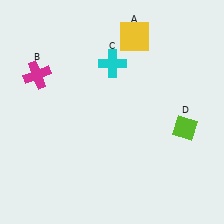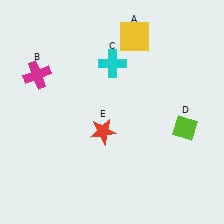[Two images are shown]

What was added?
A red star (E) was added in Image 2.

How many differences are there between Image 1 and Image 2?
There is 1 difference between the two images.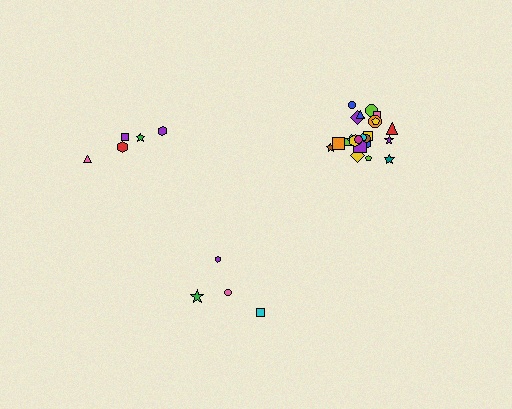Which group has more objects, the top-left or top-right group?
The top-right group.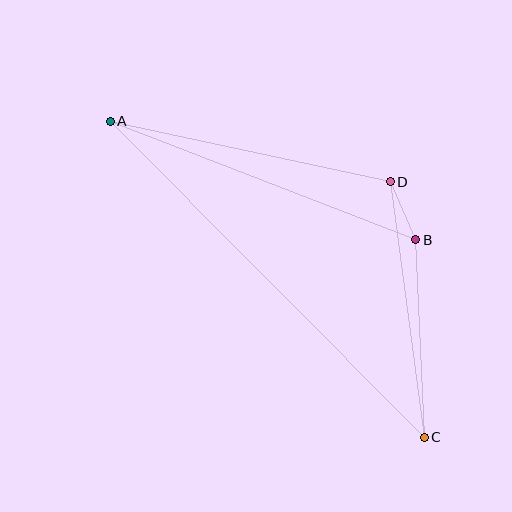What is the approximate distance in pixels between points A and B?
The distance between A and B is approximately 328 pixels.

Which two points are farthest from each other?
Points A and C are farthest from each other.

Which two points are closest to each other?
Points B and D are closest to each other.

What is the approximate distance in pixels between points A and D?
The distance between A and D is approximately 287 pixels.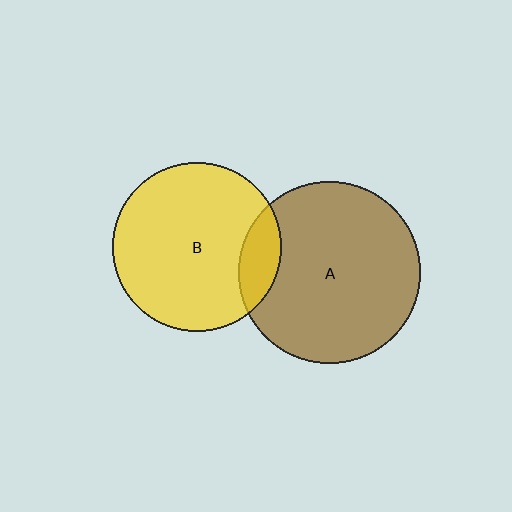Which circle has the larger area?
Circle A (brown).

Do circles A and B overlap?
Yes.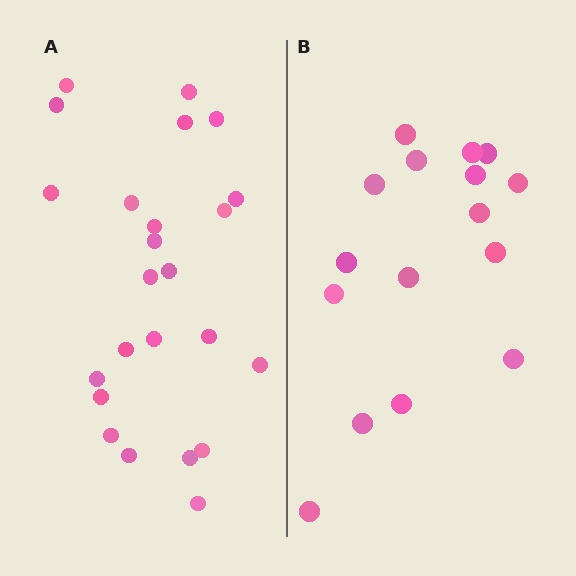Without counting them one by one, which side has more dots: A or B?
Region A (the left region) has more dots.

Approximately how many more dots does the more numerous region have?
Region A has roughly 8 or so more dots than region B.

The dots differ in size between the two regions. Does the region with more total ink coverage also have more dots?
No. Region B has more total ink coverage because its dots are larger, but region A actually contains more individual dots. Total area can be misleading — the number of items is what matters here.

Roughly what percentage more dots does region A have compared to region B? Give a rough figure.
About 50% more.